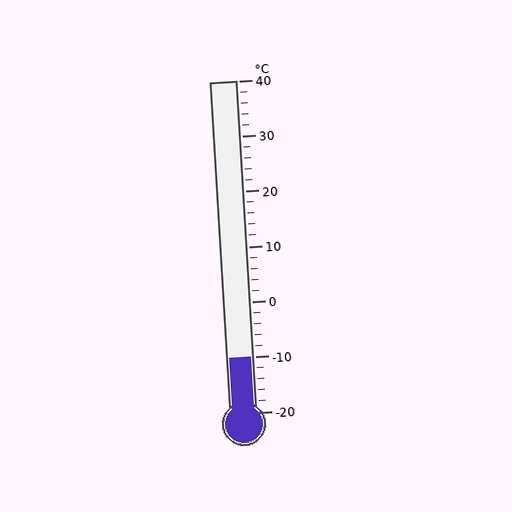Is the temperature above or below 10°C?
The temperature is below 10°C.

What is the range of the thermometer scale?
The thermometer scale ranges from -20°C to 40°C.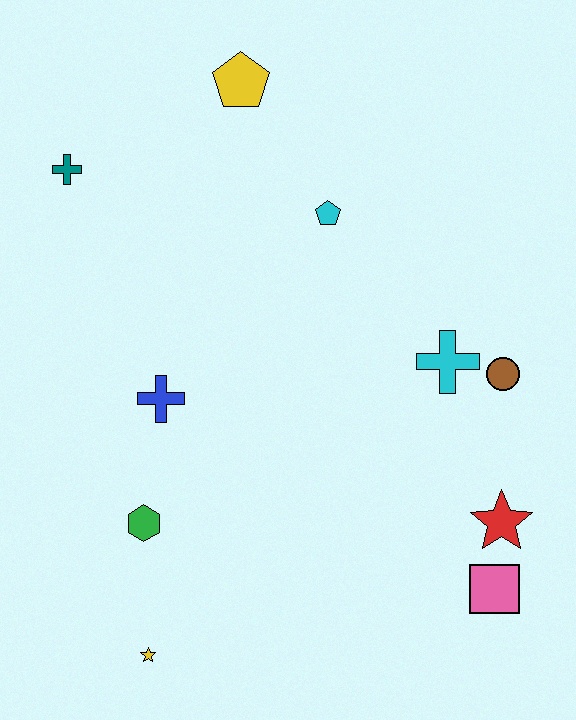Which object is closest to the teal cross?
The yellow pentagon is closest to the teal cross.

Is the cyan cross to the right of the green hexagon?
Yes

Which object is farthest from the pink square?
The teal cross is farthest from the pink square.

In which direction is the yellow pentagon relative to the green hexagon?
The yellow pentagon is above the green hexagon.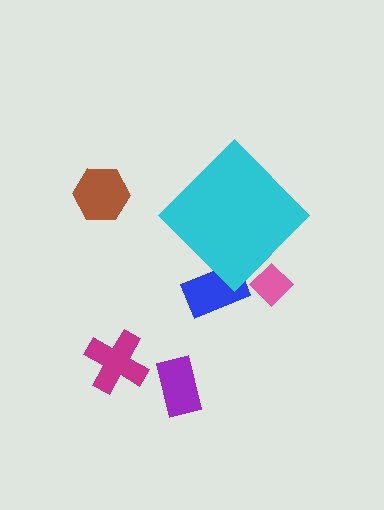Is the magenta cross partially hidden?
No, the magenta cross is fully visible.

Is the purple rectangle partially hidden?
No, the purple rectangle is fully visible.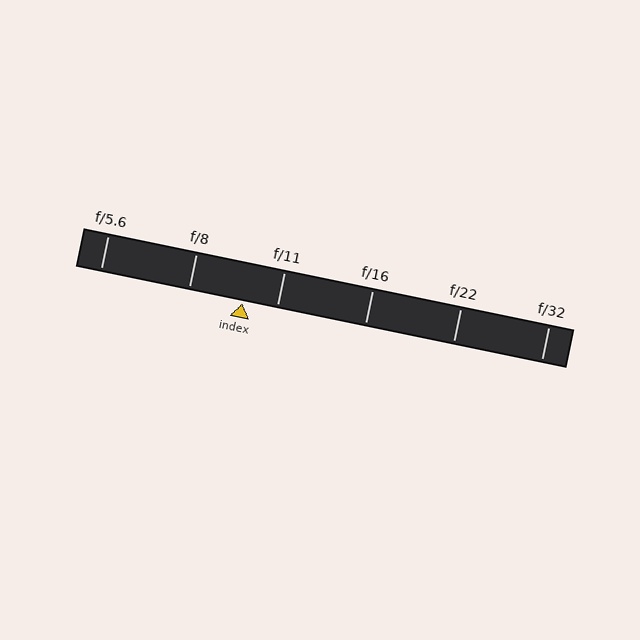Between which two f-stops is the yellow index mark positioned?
The index mark is between f/8 and f/11.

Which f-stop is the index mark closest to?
The index mark is closest to f/11.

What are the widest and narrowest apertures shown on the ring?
The widest aperture shown is f/5.6 and the narrowest is f/32.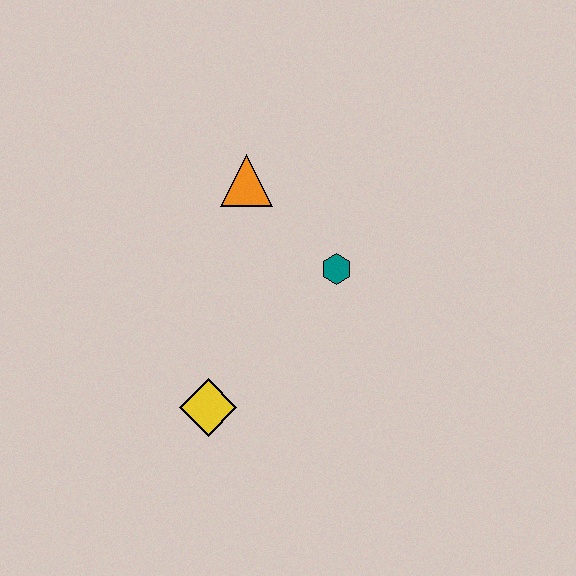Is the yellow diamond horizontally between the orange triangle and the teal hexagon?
No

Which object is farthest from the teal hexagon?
The yellow diamond is farthest from the teal hexagon.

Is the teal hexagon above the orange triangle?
No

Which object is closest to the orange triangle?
The teal hexagon is closest to the orange triangle.